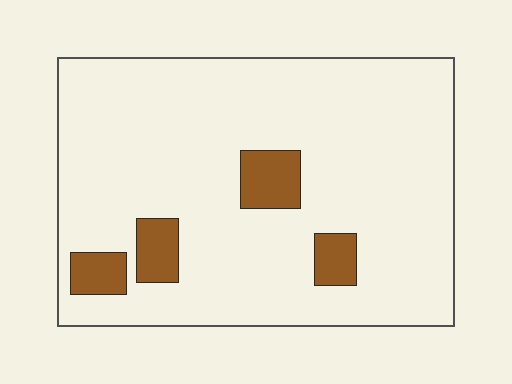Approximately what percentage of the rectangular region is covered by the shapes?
Approximately 10%.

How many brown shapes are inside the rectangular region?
4.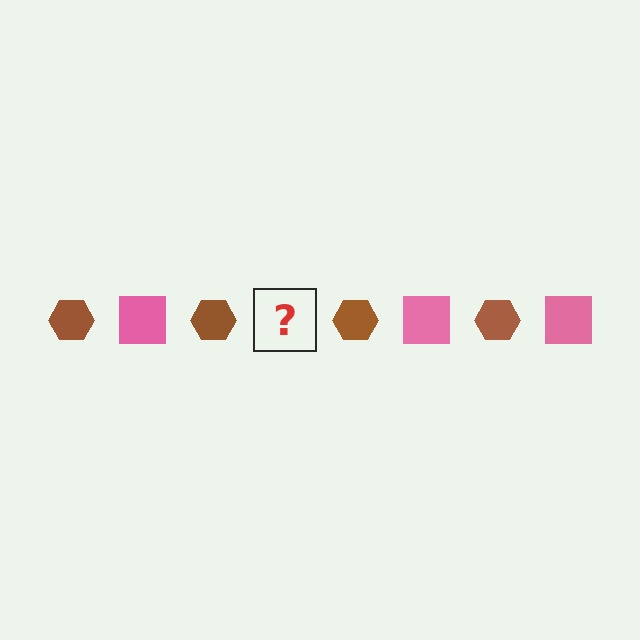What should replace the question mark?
The question mark should be replaced with a pink square.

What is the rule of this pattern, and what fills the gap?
The rule is that the pattern alternates between brown hexagon and pink square. The gap should be filled with a pink square.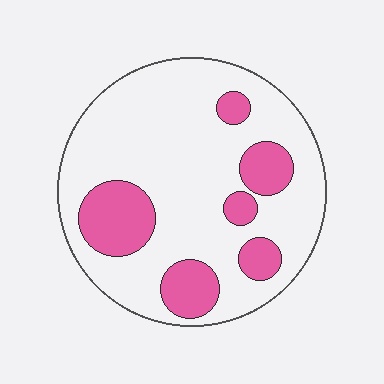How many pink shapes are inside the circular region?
6.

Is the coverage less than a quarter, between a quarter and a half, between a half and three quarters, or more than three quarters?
Less than a quarter.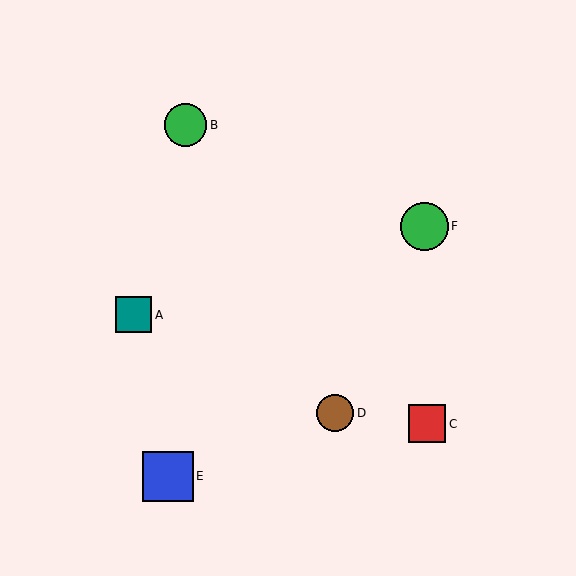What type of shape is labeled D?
Shape D is a brown circle.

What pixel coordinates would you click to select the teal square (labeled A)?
Click at (133, 315) to select the teal square A.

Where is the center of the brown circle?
The center of the brown circle is at (335, 413).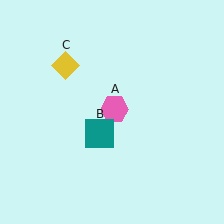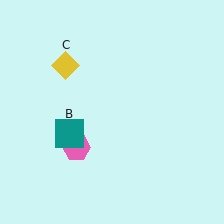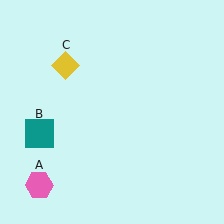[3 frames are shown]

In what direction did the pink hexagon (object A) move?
The pink hexagon (object A) moved down and to the left.